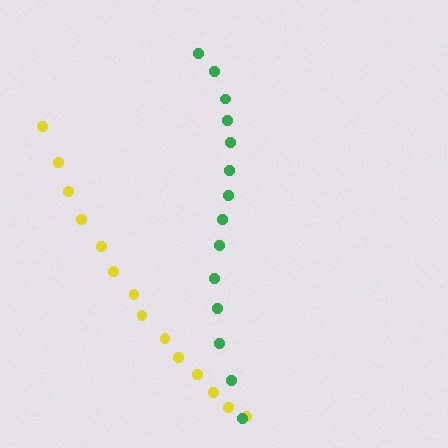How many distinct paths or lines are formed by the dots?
There are 2 distinct paths.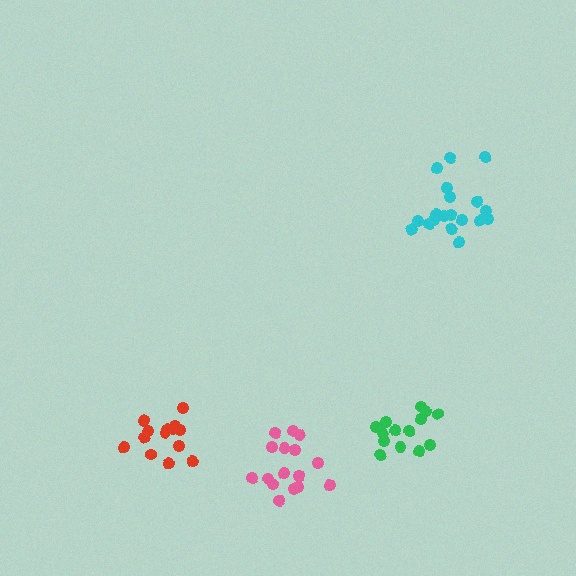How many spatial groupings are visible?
There are 4 spatial groupings.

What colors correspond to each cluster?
The clusters are colored: pink, red, green, cyan.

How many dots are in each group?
Group 1: 16 dots, Group 2: 14 dots, Group 3: 14 dots, Group 4: 20 dots (64 total).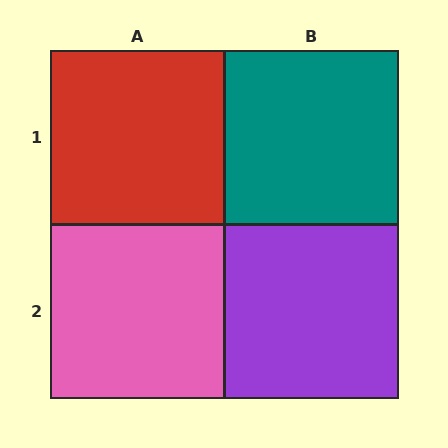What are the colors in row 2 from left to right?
Pink, purple.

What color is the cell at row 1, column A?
Red.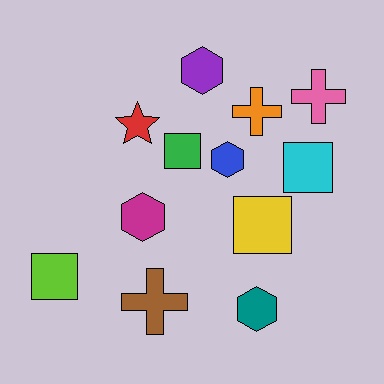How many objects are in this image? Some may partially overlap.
There are 12 objects.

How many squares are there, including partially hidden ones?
There are 4 squares.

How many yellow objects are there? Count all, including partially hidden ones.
There is 1 yellow object.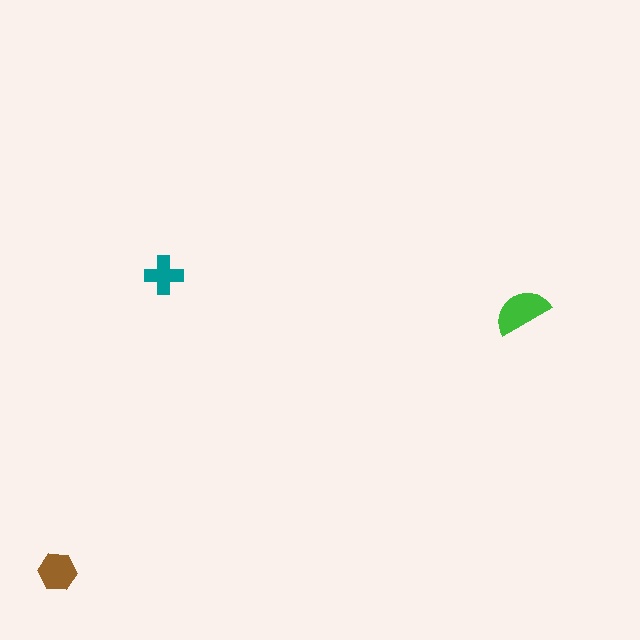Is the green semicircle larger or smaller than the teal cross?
Larger.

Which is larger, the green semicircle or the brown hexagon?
The green semicircle.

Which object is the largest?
The green semicircle.